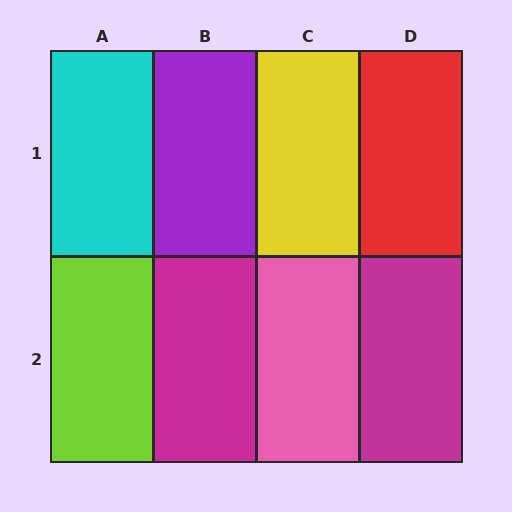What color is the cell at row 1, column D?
Red.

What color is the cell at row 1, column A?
Cyan.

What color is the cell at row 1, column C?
Yellow.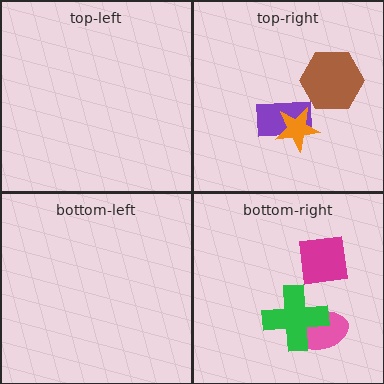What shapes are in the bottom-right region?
The pink ellipse, the magenta square, the green cross.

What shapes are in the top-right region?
The purple rectangle, the brown hexagon, the orange star.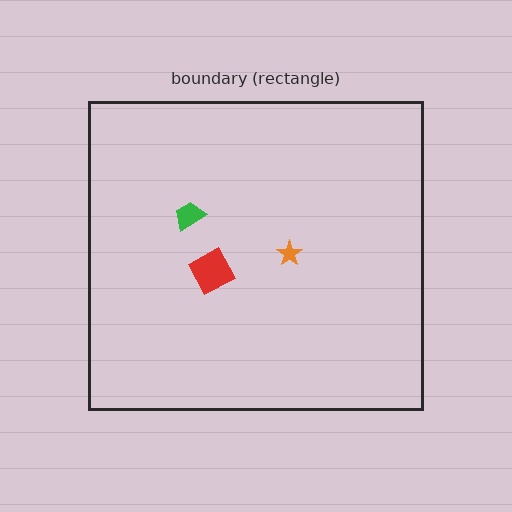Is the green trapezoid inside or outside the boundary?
Inside.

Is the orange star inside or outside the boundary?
Inside.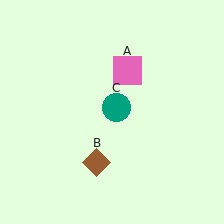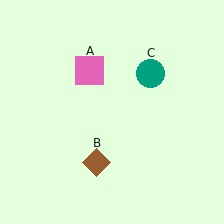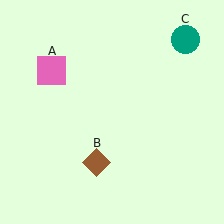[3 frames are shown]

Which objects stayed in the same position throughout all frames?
Brown diamond (object B) remained stationary.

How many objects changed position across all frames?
2 objects changed position: pink square (object A), teal circle (object C).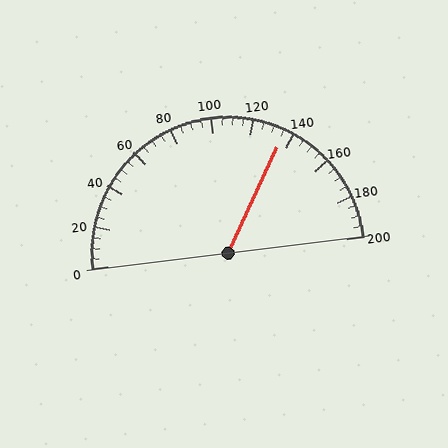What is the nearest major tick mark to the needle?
The nearest major tick mark is 140.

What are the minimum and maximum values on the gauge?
The gauge ranges from 0 to 200.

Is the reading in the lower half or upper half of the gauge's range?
The reading is in the upper half of the range (0 to 200).